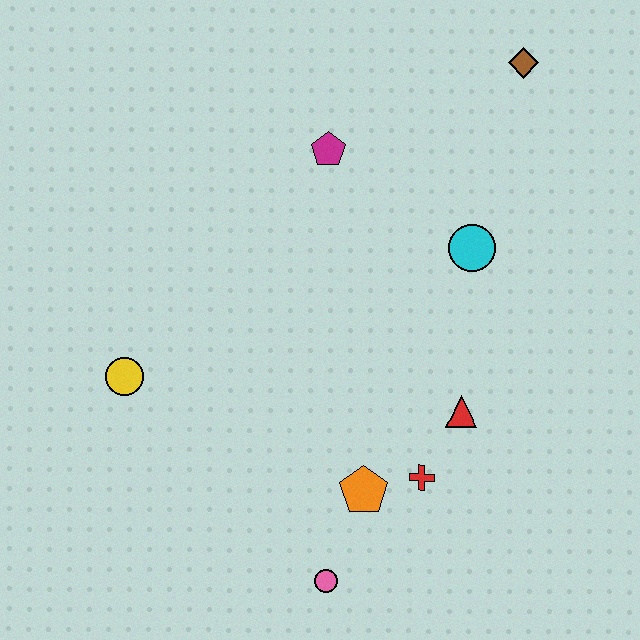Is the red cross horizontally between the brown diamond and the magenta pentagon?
Yes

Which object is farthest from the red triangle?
The brown diamond is farthest from the red triangle.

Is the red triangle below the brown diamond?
Yes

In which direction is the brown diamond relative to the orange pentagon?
The brown diamond is above the orange pentagon.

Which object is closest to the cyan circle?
The red triangle is closest to the cyan circle.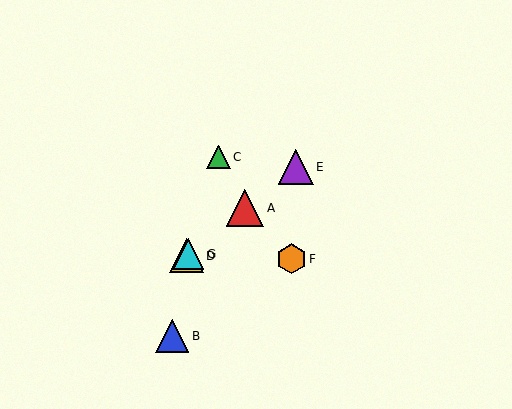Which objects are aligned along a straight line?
Objects A, D, E, G are aligned along a straight line.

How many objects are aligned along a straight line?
4 objects (A, D, E, G) are aligned along a straight line.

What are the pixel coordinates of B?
Object B is at (172, 336).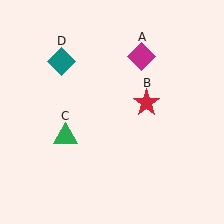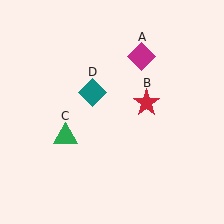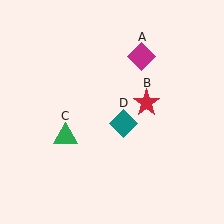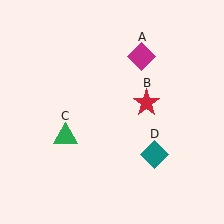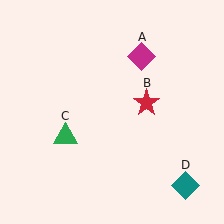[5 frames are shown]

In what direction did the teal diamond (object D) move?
The teal diamond (object D) moved down and to the right.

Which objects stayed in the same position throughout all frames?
Magenta diamond (object A) and red star (object B) and green triangle (object C) remained stationary.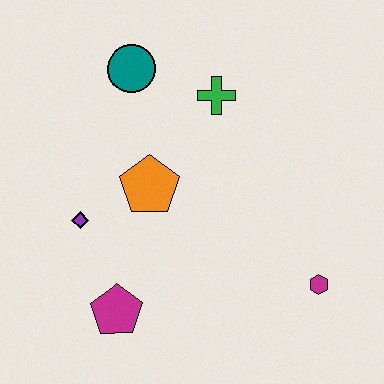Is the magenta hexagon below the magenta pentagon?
No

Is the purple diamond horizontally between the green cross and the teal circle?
No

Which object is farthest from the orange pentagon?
The magenta hexagon is farthest from the orange pentagon.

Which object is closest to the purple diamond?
The orange pentagon is closest to the purple diamond.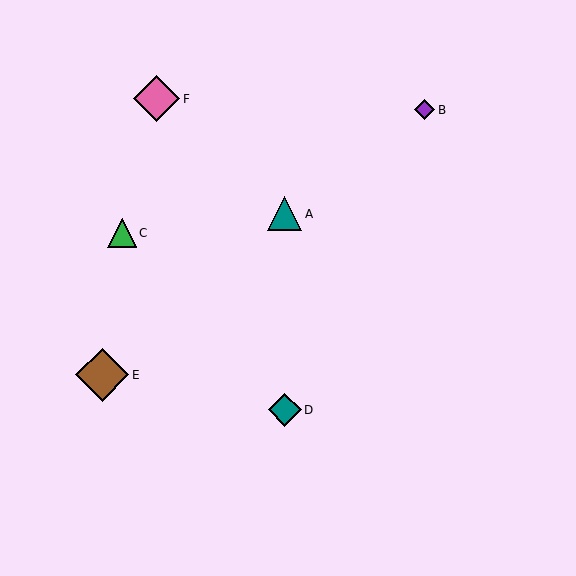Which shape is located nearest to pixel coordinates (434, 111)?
The purple diamond (labeled B) at (425, 110) is nearest to that location.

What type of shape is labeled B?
Shape B is a purple diamond.